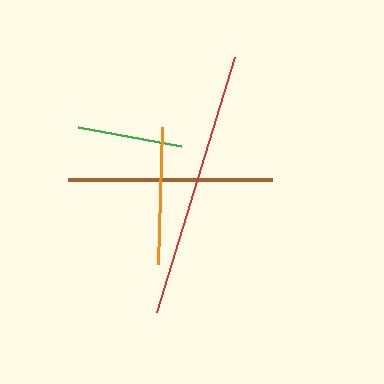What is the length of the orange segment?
The orange segment is approximately 137 pixels long.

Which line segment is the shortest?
The green line is the shortest at approximately 105 pixels.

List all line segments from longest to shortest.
From longest to shortest: red, brown, orange, green.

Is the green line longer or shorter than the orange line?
The orange line is longer than the green line.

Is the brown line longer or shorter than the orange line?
The brown line is longer than the orange line.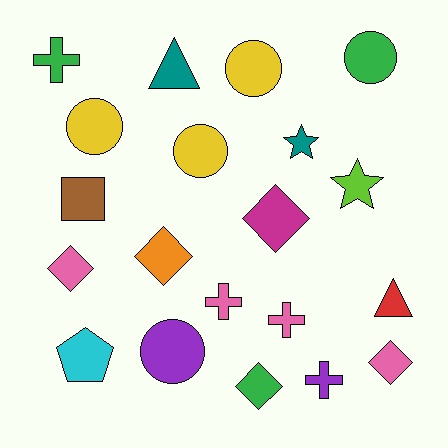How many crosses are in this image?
There are 4 crosses.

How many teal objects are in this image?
There are 2 teal objects.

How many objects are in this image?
There are 20 objects.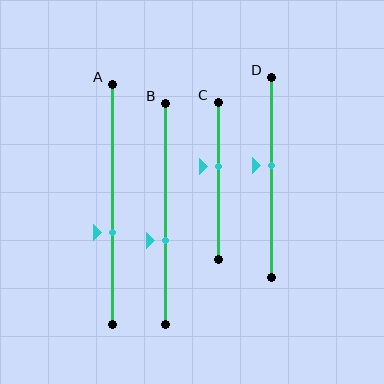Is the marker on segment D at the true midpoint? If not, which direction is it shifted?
No, the marker on segment D is shifted upward by about 6% of the segment length.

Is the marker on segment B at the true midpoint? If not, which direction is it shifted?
No, the marker on segment B is shifted downward by about 12% of the segment length.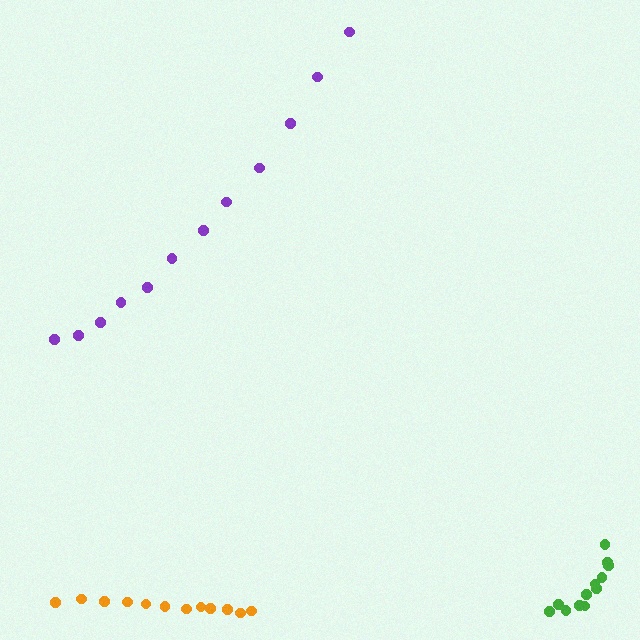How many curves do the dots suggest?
There are 3 distinct paths.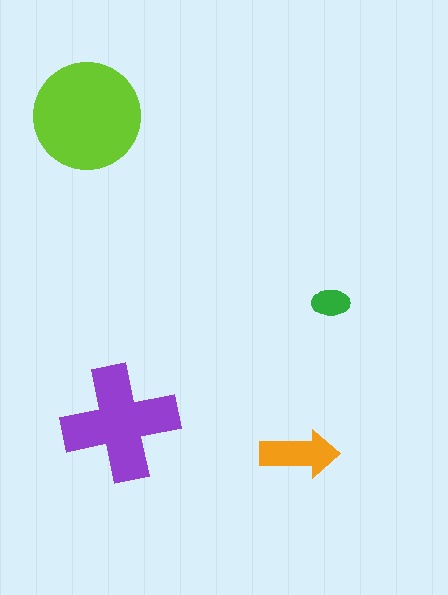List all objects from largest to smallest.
The lime circle, the purple cross, the orange arrow, the green ellipse.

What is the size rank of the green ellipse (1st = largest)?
4th.